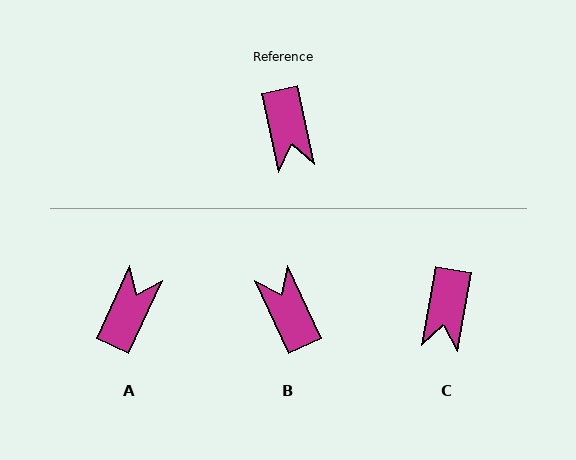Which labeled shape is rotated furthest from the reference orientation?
B, about 167 degrees away.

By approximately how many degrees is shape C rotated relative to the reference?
Approximately 22 degrees clockwise.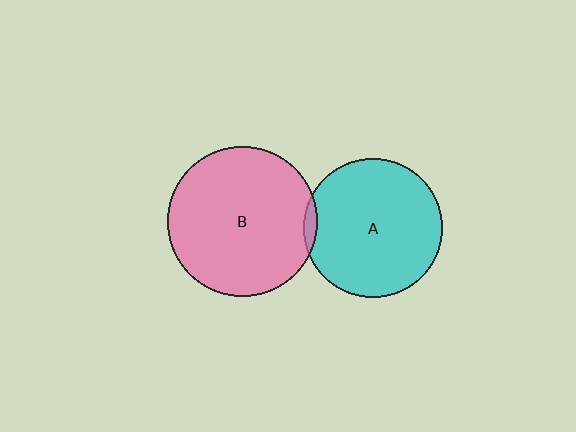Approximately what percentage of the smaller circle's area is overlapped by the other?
Approximately 5%.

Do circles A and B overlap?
Yes.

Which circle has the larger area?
Circle B (pink).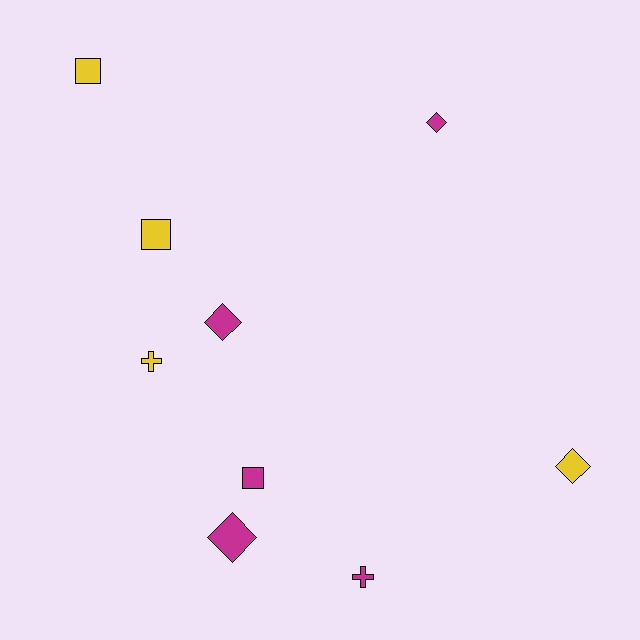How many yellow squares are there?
There are 2 yellow squares.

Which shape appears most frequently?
Diamond, with 4 objects.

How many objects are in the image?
There are 9 objects.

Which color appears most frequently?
Magenta, with 5 objects.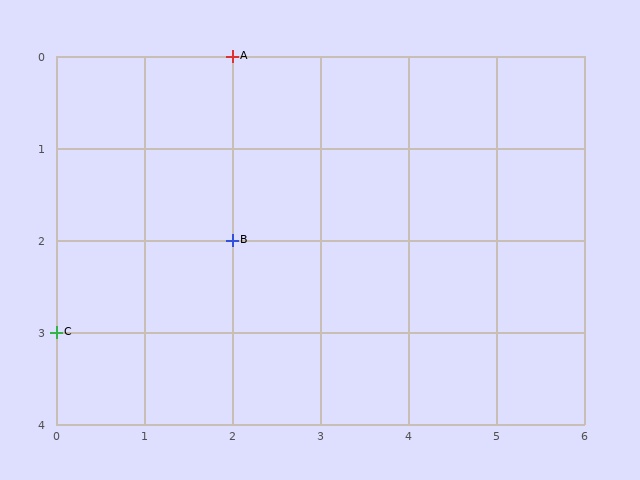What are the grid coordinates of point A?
Point A is at grid coordinates (2, 0).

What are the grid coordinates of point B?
Point B is at grid coordinates (2, 2).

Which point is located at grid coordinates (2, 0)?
Point A is at (2, 0).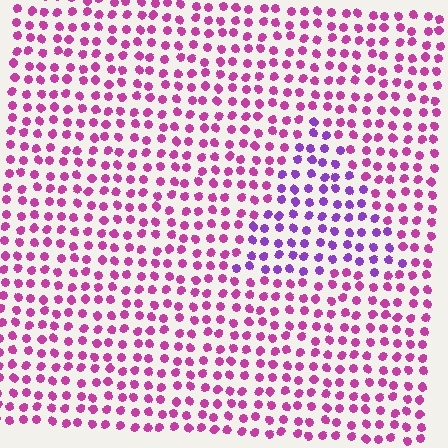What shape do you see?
I see a triangle.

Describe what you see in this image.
The image is filled with small magenta elements in a uniform arrangement. A triangle-shaped region is visible where the elements are tinted to a slightly different hue, forming a subtle color boundary.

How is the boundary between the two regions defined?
The boundary is defined purely by a slight shift in hue (about 39 degrees). Spacing, size, and orientation are identical on both sides.